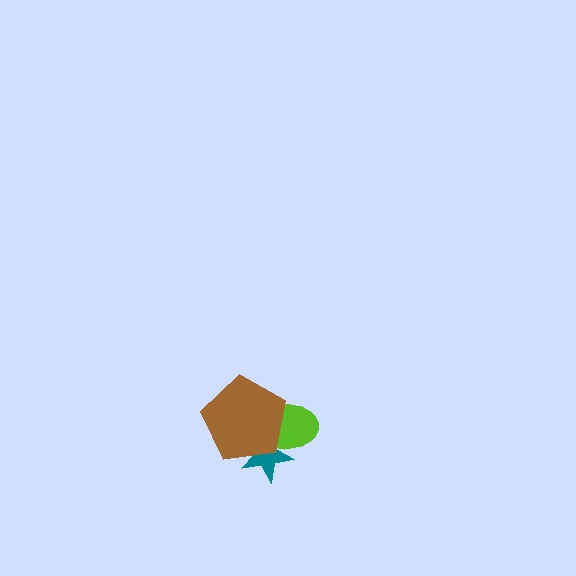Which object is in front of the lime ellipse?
The brown pentagon is in front of the lime ellipse.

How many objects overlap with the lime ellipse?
2 objects overlap with the lime ellipse.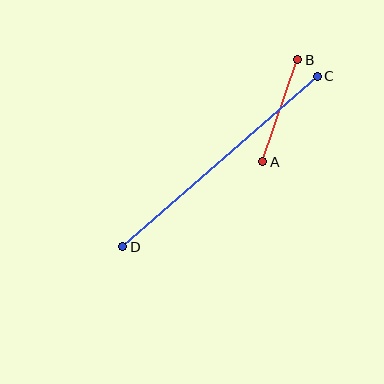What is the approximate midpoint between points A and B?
The midpoint is at approximately (280, 111) pixels.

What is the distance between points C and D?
The distance is approximately 259 pixels.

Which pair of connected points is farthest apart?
Points C and D are farthest apart.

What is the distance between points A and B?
The distance is approximately 108 pixels.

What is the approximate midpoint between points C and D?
The midpoint is at approximately (220, 162) pixels.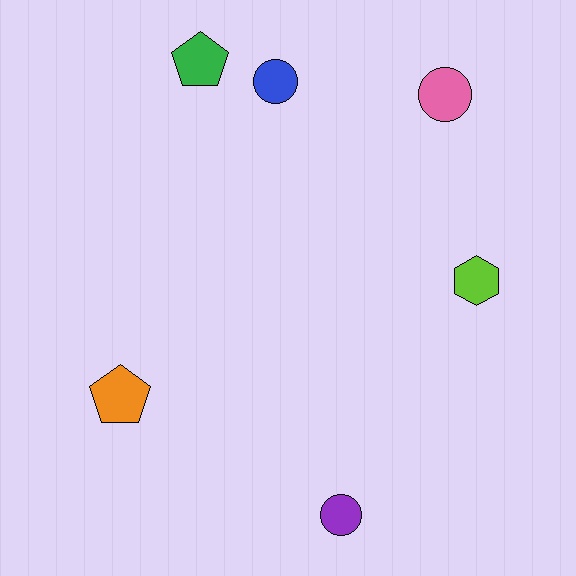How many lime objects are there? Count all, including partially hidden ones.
There is 1 lime object.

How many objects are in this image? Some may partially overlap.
There are 6 objects.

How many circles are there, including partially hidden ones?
There are 3 circles.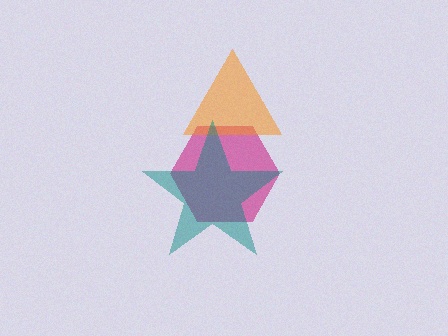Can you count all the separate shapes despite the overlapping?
Yes, there are 3 separate shapes.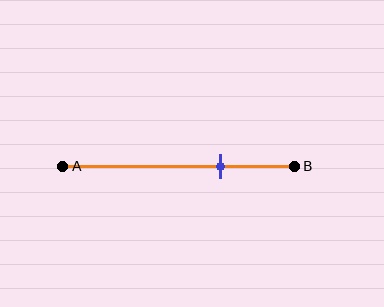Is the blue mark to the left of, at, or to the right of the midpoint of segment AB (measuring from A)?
The blue mark is to the right of the midpoint of segment AB.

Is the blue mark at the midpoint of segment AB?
No, the mark is at about 70% from A, not at the 50% midpoint.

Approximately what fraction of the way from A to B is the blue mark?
The blue mark is approximately 70% of the way from A to B.